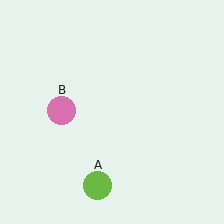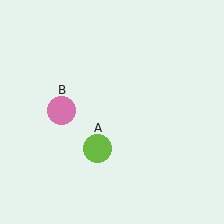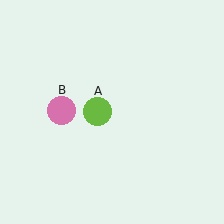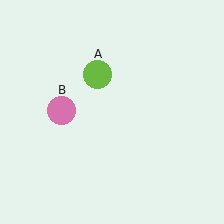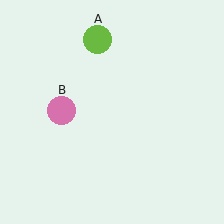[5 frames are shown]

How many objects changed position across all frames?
1 object changed position: lime circle (object A).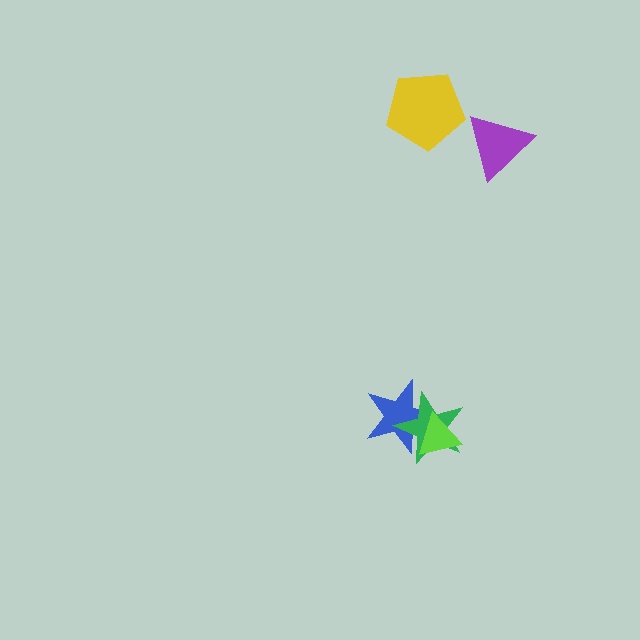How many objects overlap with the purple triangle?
0 objects overlap with the purple triangle.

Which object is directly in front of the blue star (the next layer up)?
The green star is directly in front of the blue star.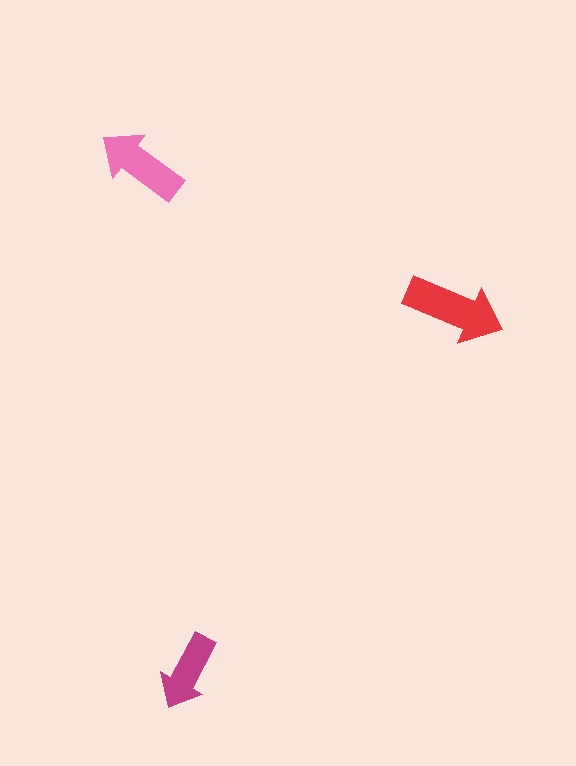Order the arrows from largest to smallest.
the red one, the pink one, the magenta one.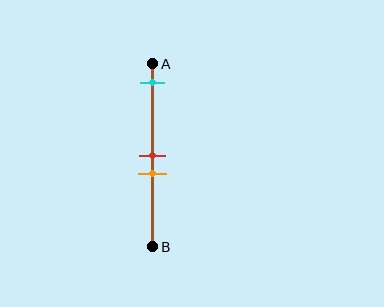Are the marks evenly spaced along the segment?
No, the marks are not evenly spaced.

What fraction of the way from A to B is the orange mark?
The orange mark is approximately 60% (0.6) of the way from A to B.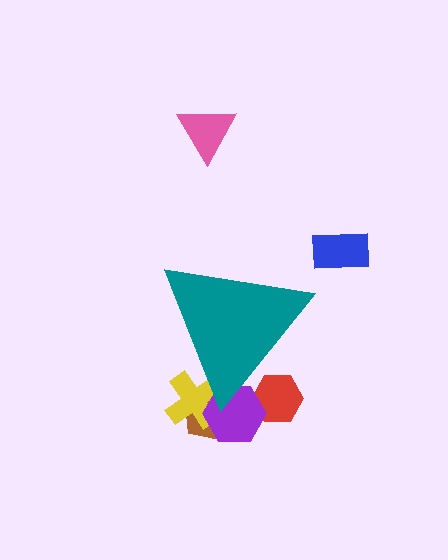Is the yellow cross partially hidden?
Yes, the yellow cross is partially hidden behind the teal triangle.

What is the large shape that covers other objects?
A teal triangle.